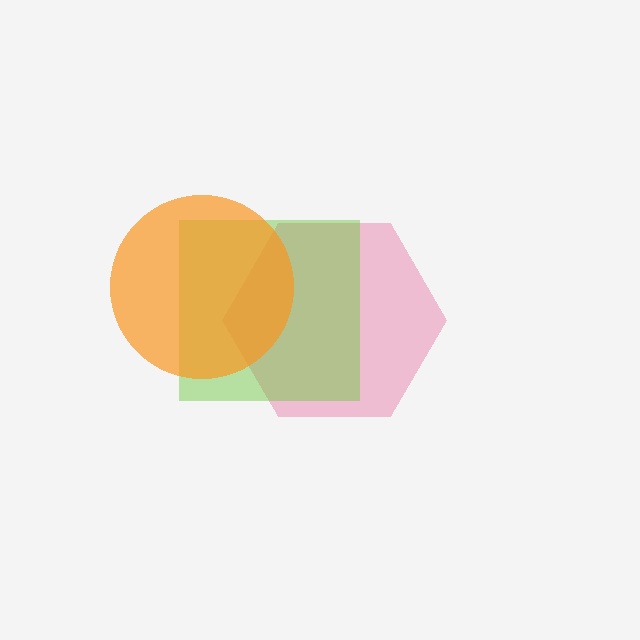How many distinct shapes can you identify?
There are 3 distinct shapes: a pink hexagon, a lime square, an orange circle.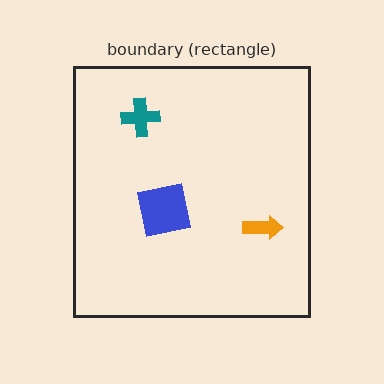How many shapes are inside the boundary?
3 inside, 0 outside.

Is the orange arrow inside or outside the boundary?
Inside.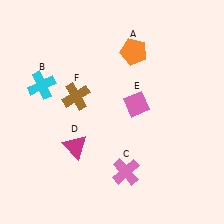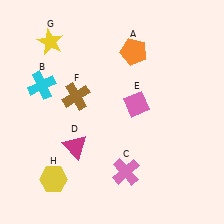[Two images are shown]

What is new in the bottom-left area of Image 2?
A yellow hexagon (H) was added in the bottom-left area of Image 2.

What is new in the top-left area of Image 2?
A yellow star (G) was added in the top-left area of Image 2.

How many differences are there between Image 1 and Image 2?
There are 2 differences between the two images.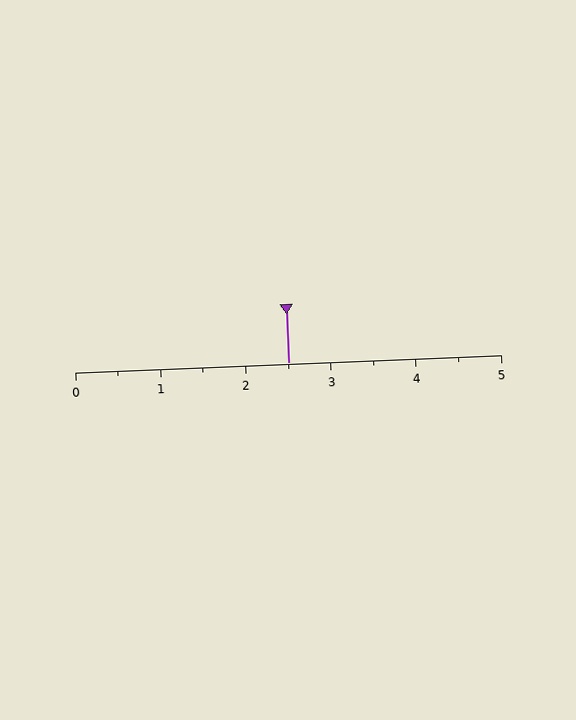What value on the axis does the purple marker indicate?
The marker indicates approximately 2.5.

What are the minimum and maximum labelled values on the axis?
The axis runs from 0 to 5.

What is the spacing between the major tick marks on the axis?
The major ticks are spaced 1 apart.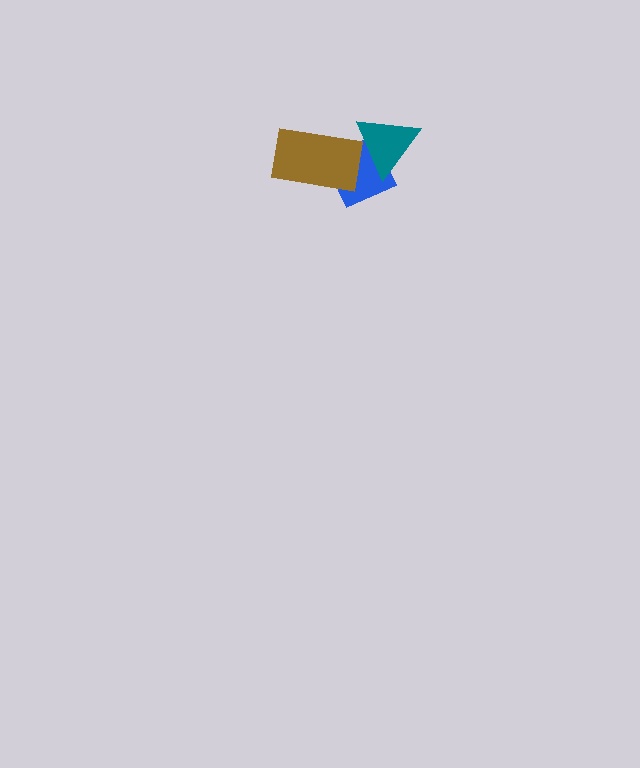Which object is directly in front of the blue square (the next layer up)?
The brown rectangle is directly in front of the blue square.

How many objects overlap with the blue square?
2 objects overlap with the blue square.